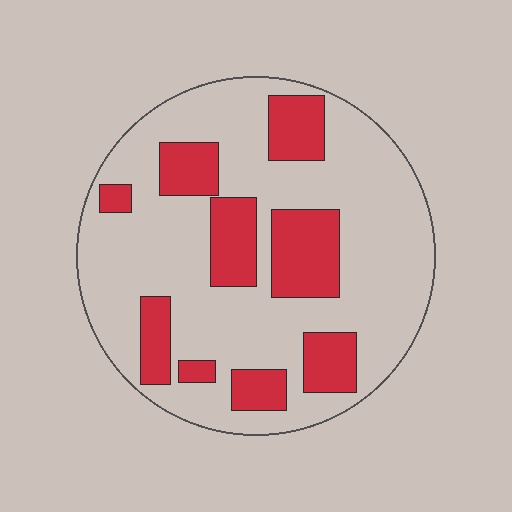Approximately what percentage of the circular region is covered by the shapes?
Approximately 25%.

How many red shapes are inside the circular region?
9.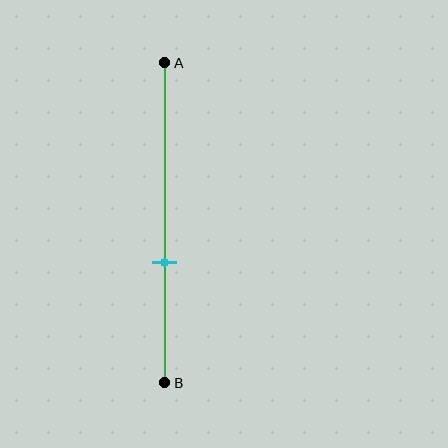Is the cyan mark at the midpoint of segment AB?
No, the mark is at about 60% from A, not at the 50% midpoint.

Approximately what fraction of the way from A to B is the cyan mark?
The cyan mark is approximately 60% of the way from A to B.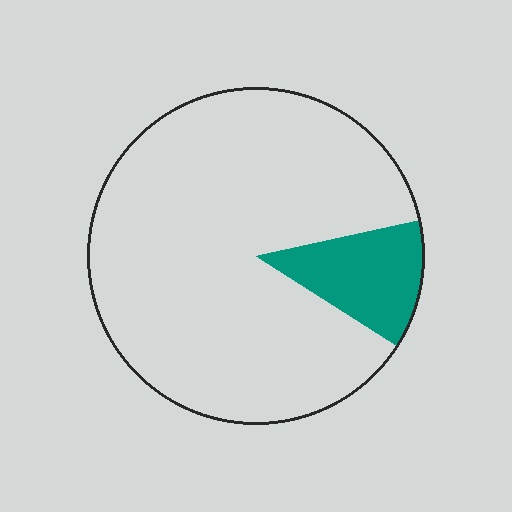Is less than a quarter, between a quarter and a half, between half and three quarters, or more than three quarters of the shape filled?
Less than a quarter.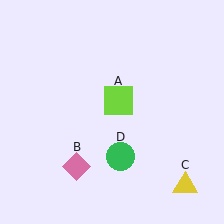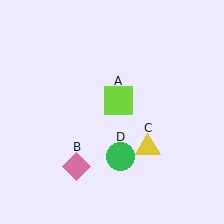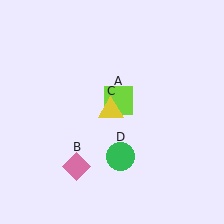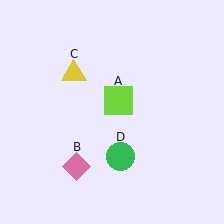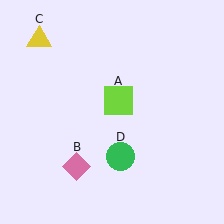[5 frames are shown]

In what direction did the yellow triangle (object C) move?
The yellow triangle (object C) moved up and to the left.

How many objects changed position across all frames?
1 object changed position: yellow triangle (object C).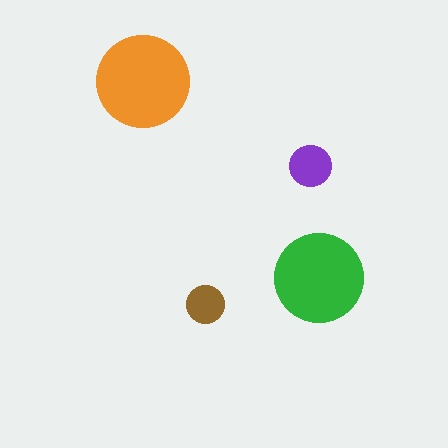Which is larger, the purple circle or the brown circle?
The purple one.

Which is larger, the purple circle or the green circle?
The green one.